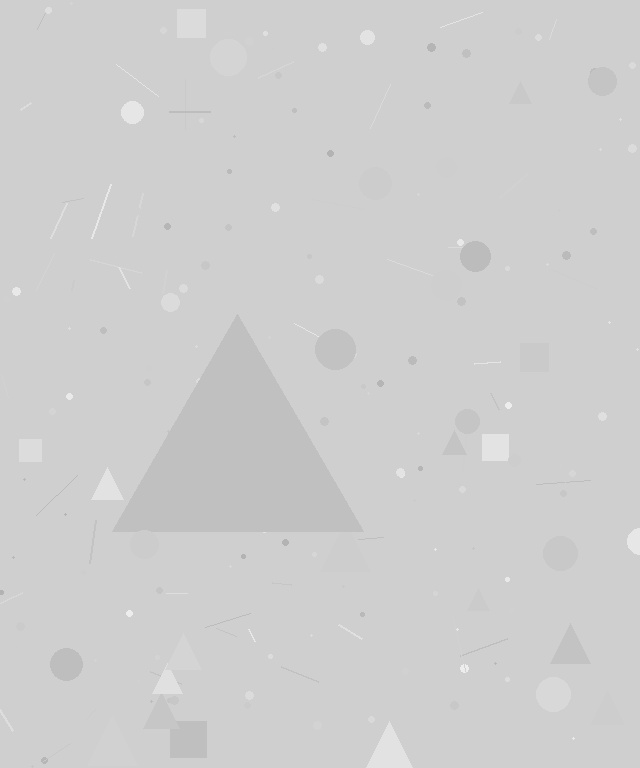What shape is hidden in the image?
A triangle is hidden in the image.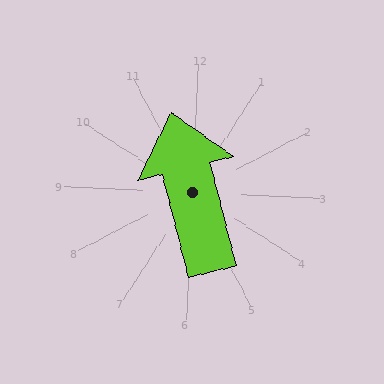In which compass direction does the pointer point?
North.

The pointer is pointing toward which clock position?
Roughly 11 o'clock.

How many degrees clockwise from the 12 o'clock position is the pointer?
Approximately 343 degrees.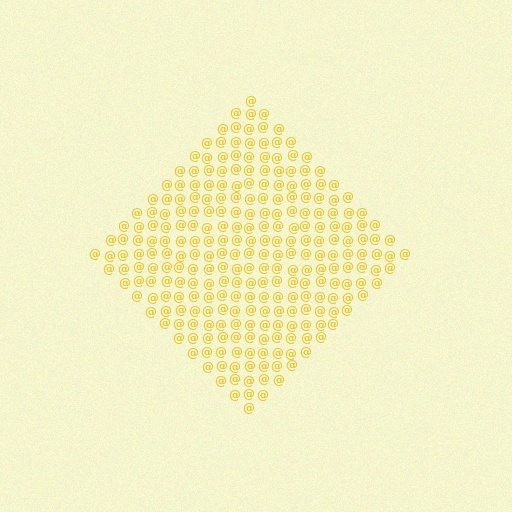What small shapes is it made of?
It is made of small at signs.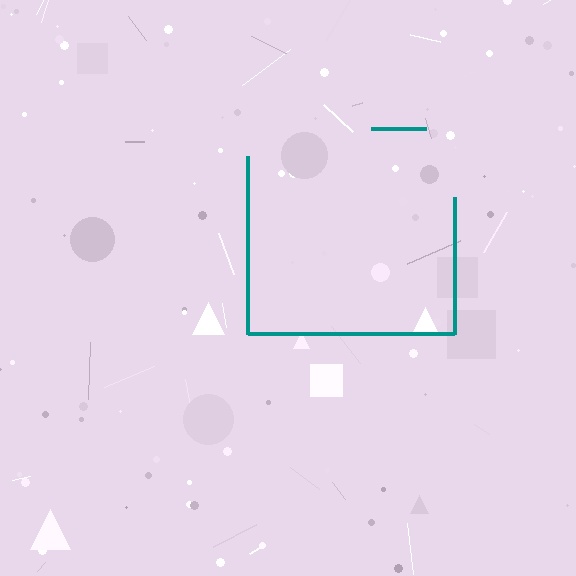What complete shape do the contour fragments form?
The contour fragments form a square.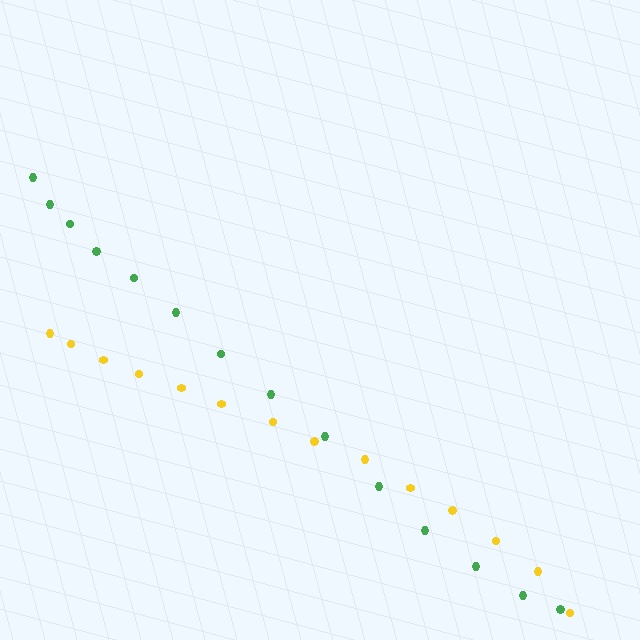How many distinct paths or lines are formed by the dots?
There are 2 distinct paths.